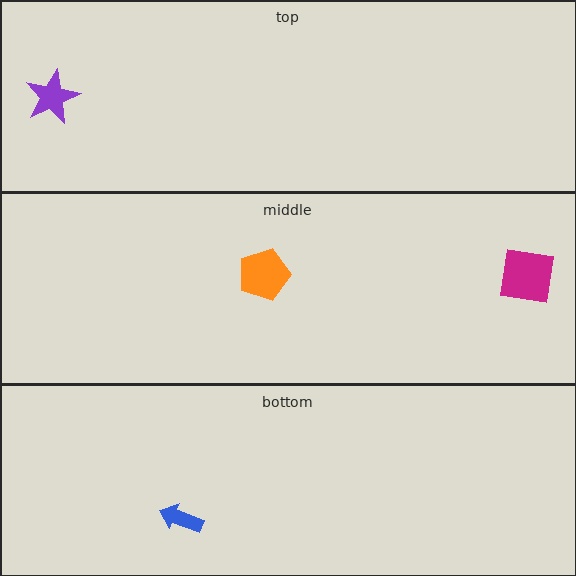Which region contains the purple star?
The top region.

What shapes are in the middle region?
The magenta square, the orange pentagon.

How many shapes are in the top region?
1.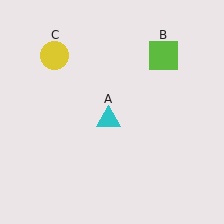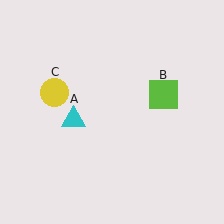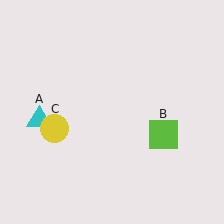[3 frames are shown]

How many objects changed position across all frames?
3 objects changed position: cyan triangle (object A), lime square (object B), yellow circle (object C).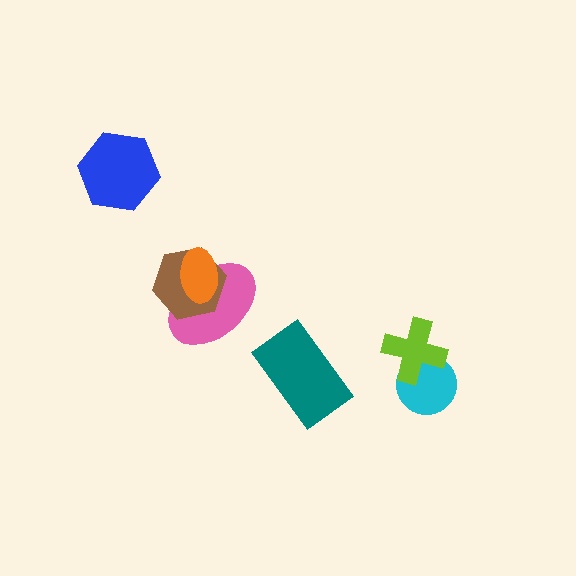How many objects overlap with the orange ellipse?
2 objects overlap with the orange ellipse.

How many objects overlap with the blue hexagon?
0 objects overlap with the blue hexagon.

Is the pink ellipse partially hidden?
Yes, it is partially covered by another shape.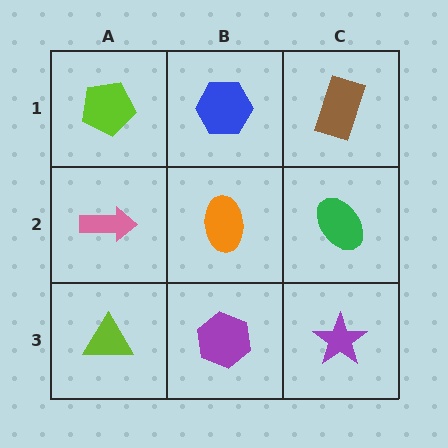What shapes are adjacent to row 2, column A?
A lime pentagon (row 1, column A), a lime triangle (row 3, column A), an orange ellipse (row 2, column B).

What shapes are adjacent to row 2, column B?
A blue hexagon (row 1, column B), a purple hexagon (row 3, column B), a pink arrow (row 2, column A), a green ellipse (row 2, column C).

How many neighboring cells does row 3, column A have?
2.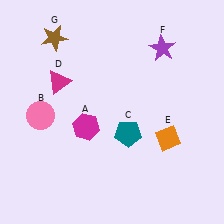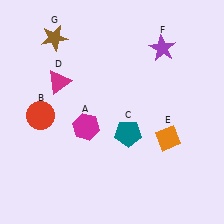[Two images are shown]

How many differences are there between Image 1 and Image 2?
There is 1 difference between the two images.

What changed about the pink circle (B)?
In Image 1, B is pink. In Image 2, it changed to red.